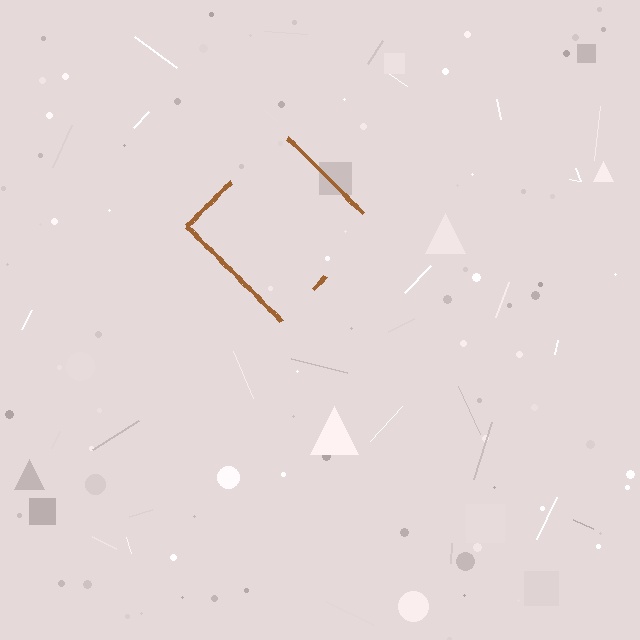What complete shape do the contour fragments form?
The contour fragments form a diamond.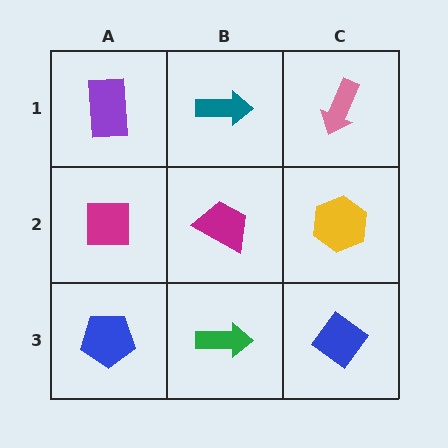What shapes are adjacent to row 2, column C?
A pink arrow (row 1, column C), a blue diamond (row 3, column C), a magenta trapezoid (row 2, column B).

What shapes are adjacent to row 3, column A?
A magenta square (row 2, column A), a green arrow (row 3, column B).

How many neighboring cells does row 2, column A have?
3.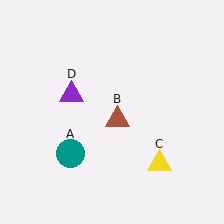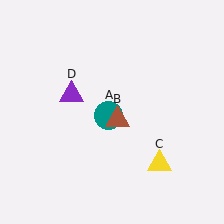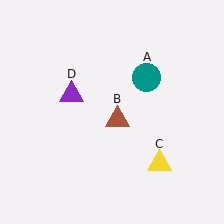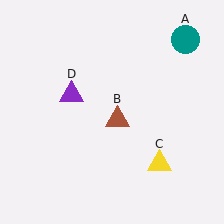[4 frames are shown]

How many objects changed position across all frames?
1 object changed position: teal circle (object A).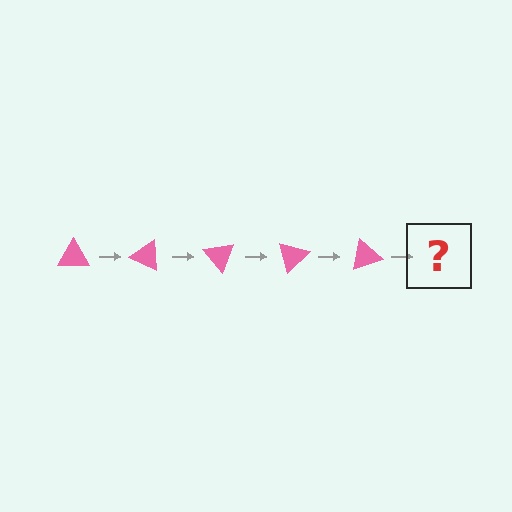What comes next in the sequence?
The next element should be a pink triangle rotated 125 degrees.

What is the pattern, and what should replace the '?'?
The pattern is that the triangle rotates 25 degrees each step. The '?' should be a pink triangle rotated 125 degrees.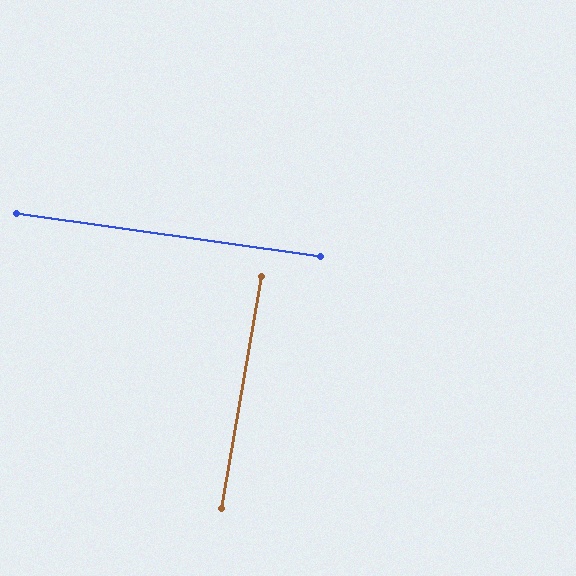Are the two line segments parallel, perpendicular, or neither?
Perpendicular — they meet at approximately 88°.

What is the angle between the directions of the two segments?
Approximately 88 degrees.